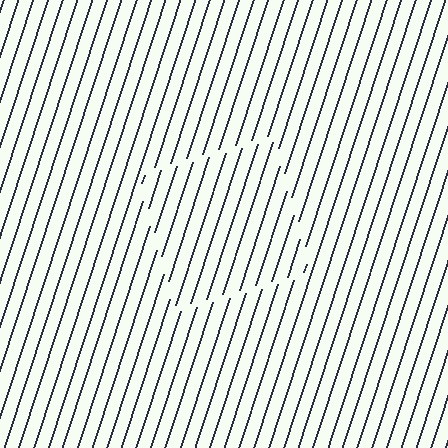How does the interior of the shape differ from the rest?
The interior of the shape contains the same grating, shifted by half a period — the contour is defined by the phase discontinuity where line-ends from the inner and outer gratings abut.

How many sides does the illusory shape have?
4 sides — the line-ends trace a square.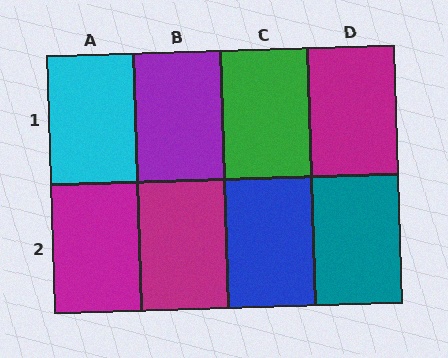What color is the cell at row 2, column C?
Blue.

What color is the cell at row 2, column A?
Magenta.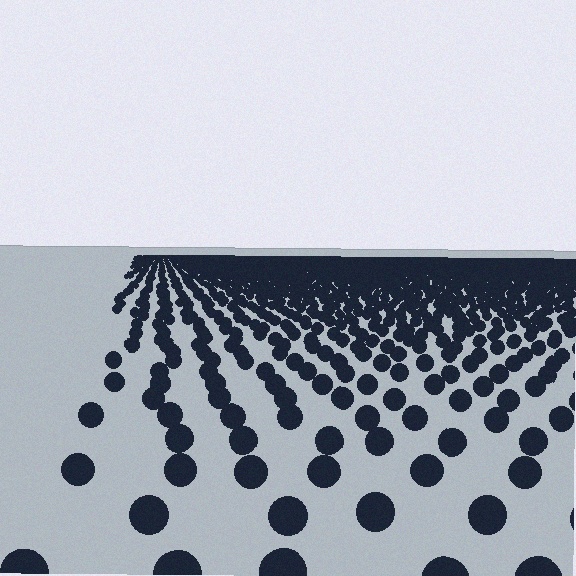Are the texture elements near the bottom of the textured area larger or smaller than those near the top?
Larger. Near the bottom, elements are closer to the viewer and appear at a bigger on-screen size.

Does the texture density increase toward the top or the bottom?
Density increases toward the top.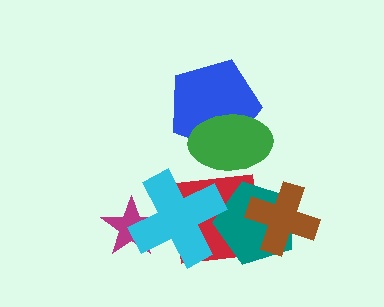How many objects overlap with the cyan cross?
3 objects overlap with the cyan cross.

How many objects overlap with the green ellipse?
1 object overlaps with the green ellipse.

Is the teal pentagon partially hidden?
Yes, it is partially covered by another shape.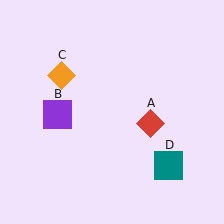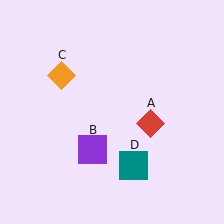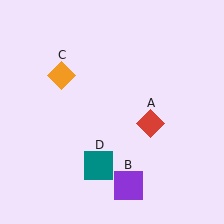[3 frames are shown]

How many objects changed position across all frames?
2 objects changed position: purple square (object B), teal square (object D).